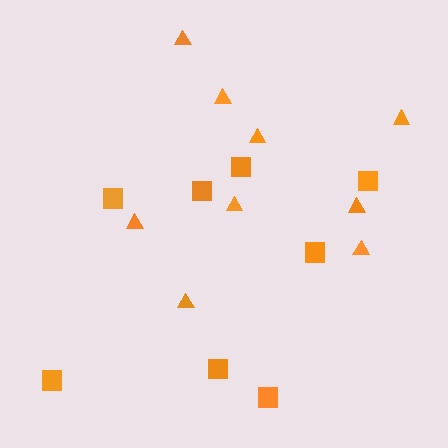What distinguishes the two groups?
There are 2 groups: one group of triangles (9) and one group of squares (8).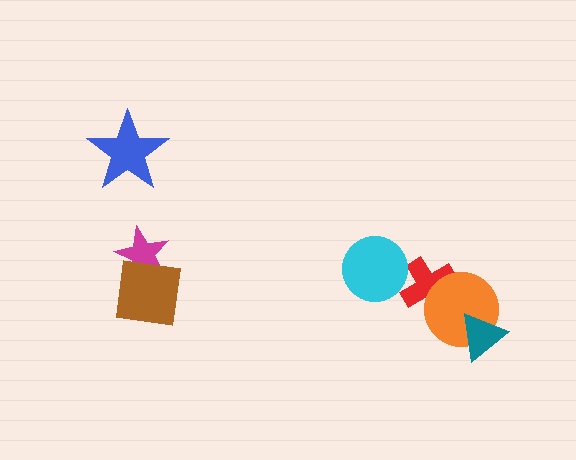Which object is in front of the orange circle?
The teal triangle is in front of the orange circle.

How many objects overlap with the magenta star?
1 object overlaps with the magenta star.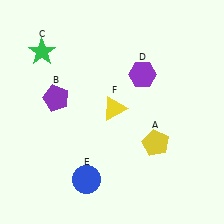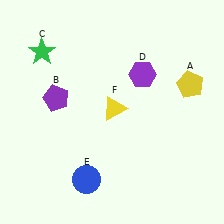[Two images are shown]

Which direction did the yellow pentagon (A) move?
The yellow pentagon (A) moved up.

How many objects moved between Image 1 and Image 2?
1 object moved between the two images.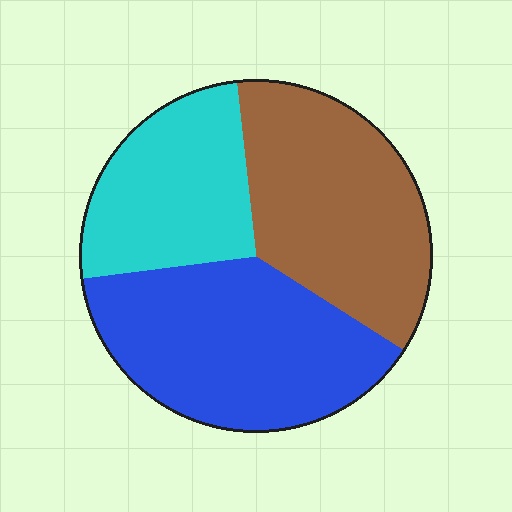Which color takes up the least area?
Cyan, at roughly 25%.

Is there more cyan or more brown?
Brown.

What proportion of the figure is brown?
Brown takes up between a third and a half of the figure.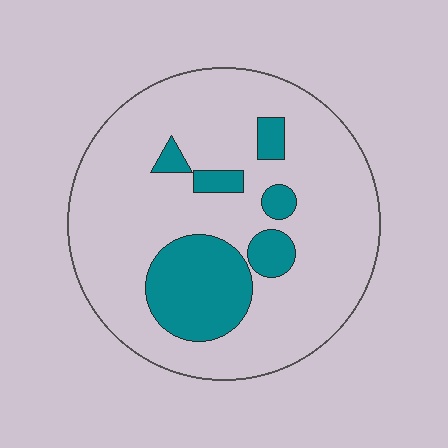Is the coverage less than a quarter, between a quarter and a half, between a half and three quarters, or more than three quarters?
Less than a quarter.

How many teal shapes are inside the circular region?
6.